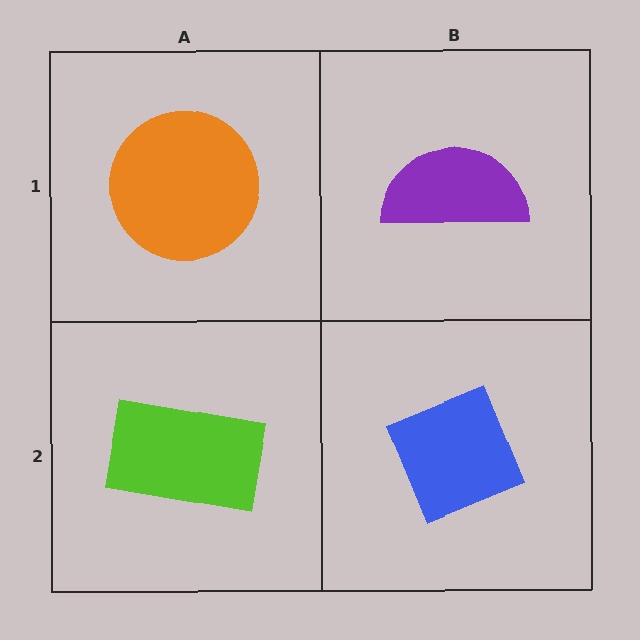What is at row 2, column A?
A lime rectangle.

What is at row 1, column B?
A purple semicircle.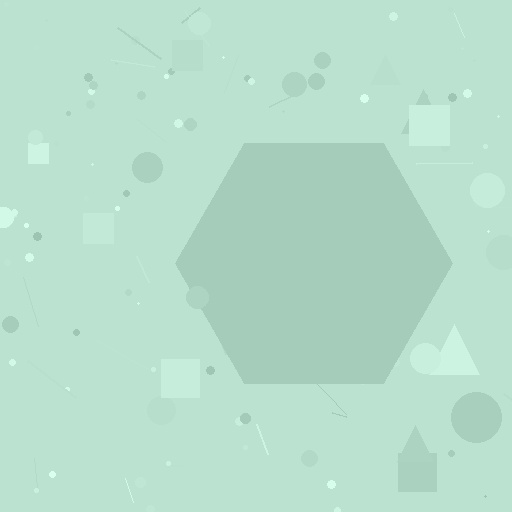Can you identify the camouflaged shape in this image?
The camouflaged shape is a hexagon.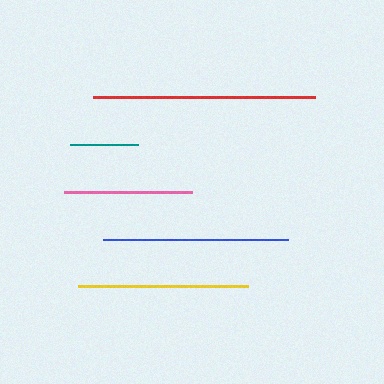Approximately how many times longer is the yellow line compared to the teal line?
The yellow line is approximately 2.5 times the length of the teal line.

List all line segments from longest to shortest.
From longest to shortest: red, blue, yellow, pink, teal.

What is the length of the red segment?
The red segment is approximately 221 pixels long.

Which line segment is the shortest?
The teal line is the shortest at approximately 68 pixels.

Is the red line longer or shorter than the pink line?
The red line is longer than the pink line.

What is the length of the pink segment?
The pink segment is approximately 128 pixels long.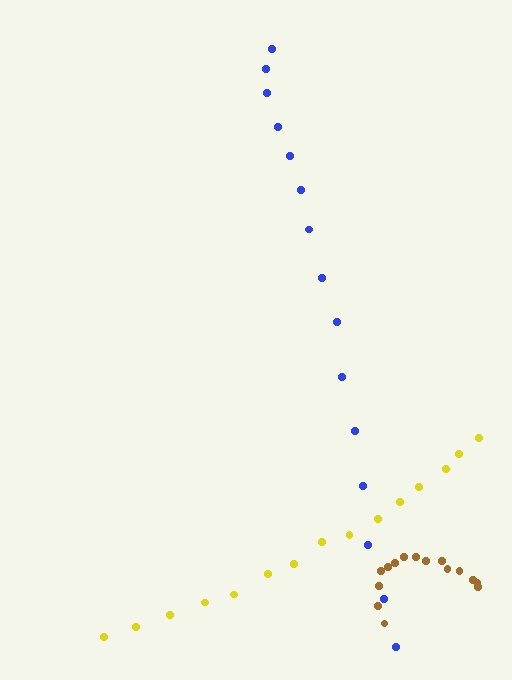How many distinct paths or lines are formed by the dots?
There are 3 distinct paths.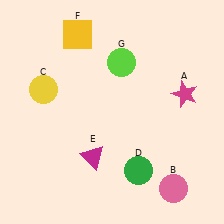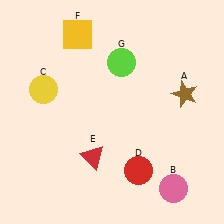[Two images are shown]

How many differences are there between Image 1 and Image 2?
There are 3 differences between the two images.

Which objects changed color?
A changed from magenta to brown. D changed from green to red. E changed from magenta to red.